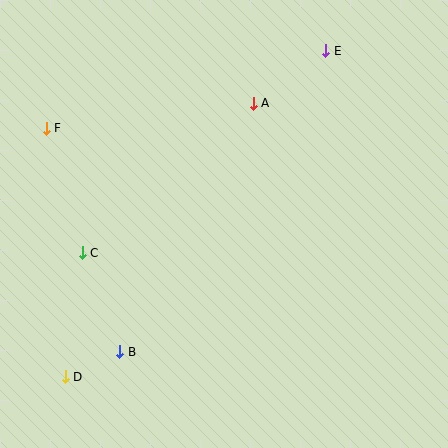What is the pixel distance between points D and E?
The distance between D and E is 417 pixels.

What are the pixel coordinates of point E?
Point E is at (326, 51).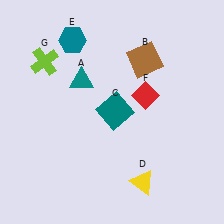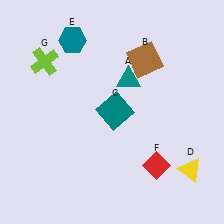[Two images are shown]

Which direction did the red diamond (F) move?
The red diamond (F) moved down.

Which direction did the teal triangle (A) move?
The teal triangle (A) moved right.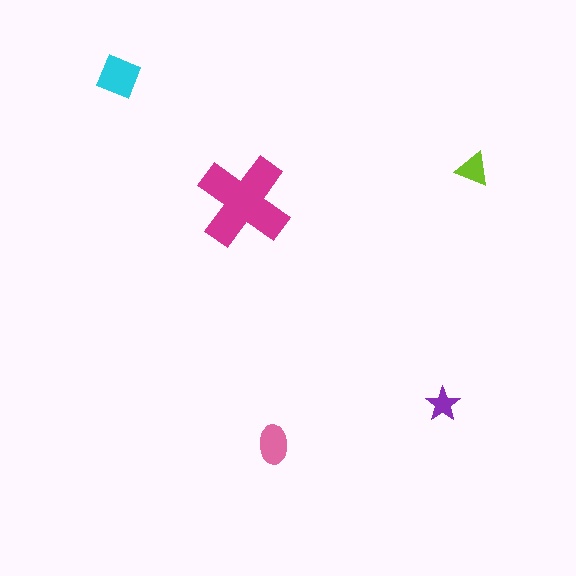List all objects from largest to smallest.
The magenta cross, the cyan diamond, the pink ellipse, the lime triangle, the purple star.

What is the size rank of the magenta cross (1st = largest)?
1st.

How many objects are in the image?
There are 5 objects in the image.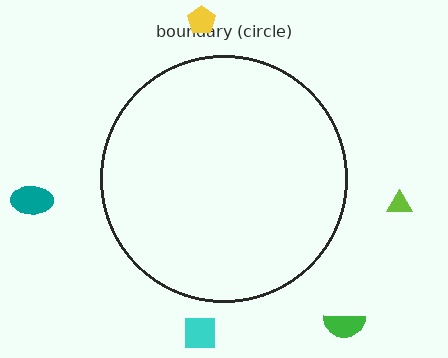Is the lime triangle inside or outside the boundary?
Outside.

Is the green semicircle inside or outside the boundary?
Outside.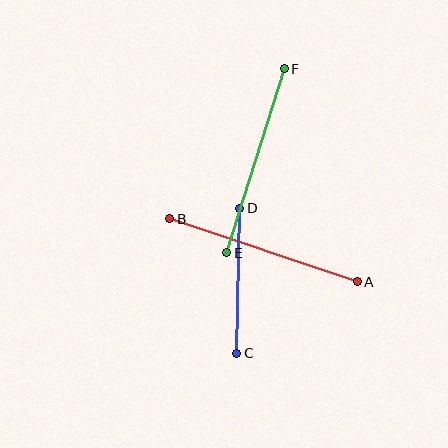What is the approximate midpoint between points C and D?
The midpoint is at approximately (238, 281) pixels.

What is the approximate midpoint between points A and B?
The midpoint is at approximately (263, 250) pixels.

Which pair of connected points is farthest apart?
Points A and B are farthest apart.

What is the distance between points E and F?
The distance is approximately 193 pixels.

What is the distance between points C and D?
The distance is approximately 145 pixels.